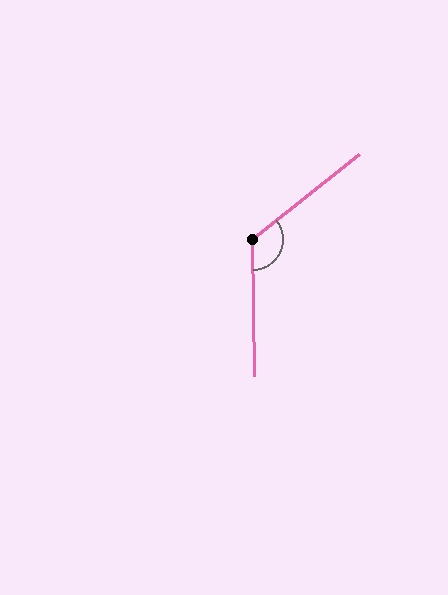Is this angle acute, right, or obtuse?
It is obtuse.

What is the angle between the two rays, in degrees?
Approximately 127 degrees.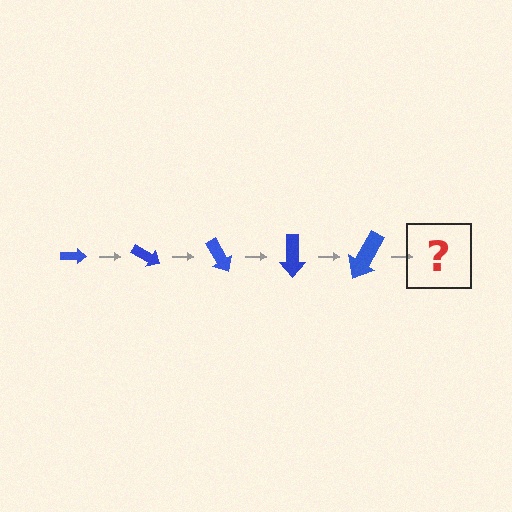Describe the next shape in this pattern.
It should be an arrow, larger than the previous one and rotated 150 degrees from the start.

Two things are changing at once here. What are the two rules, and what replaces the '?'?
The two rules are that the arrow grows larger each step and it rotates 30 degrees each step. The '?' should be an arrow, larger than the previous one and rotated 150 degrees from the start.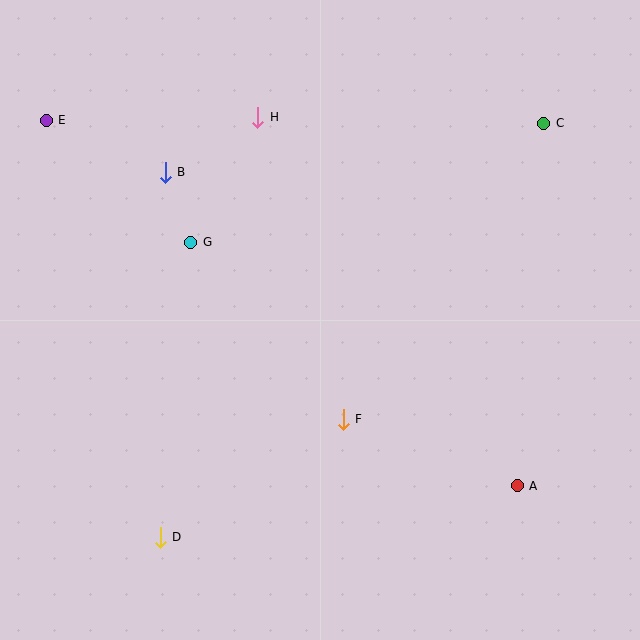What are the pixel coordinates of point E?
Point E is at (46, 120).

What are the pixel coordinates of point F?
Point F is at (343, 419).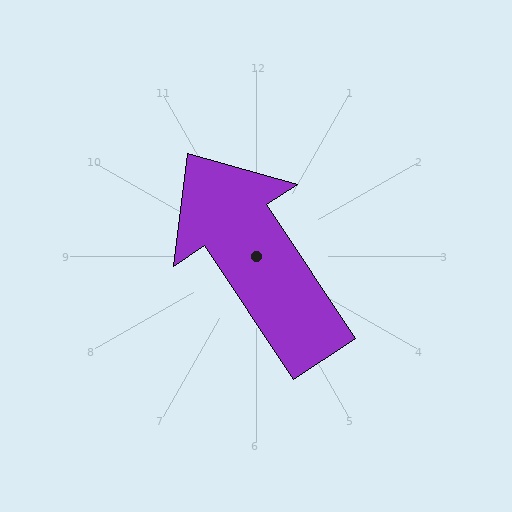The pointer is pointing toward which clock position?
Roughly 11 o'clock.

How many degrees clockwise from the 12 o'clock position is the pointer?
Approximately 326 degrees.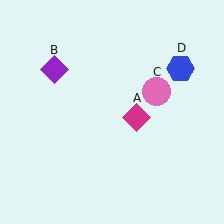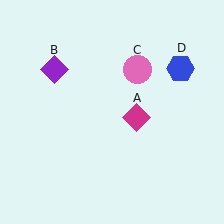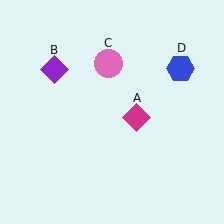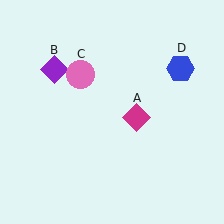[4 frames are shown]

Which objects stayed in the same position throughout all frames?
Magenta diamond (object A) and purple diamond (object B) and blue hexagon (object D) remained stationary.